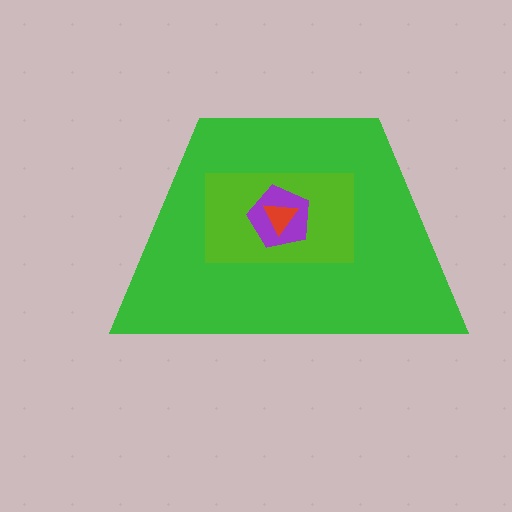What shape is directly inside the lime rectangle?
The purple pentagon.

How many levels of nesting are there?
4.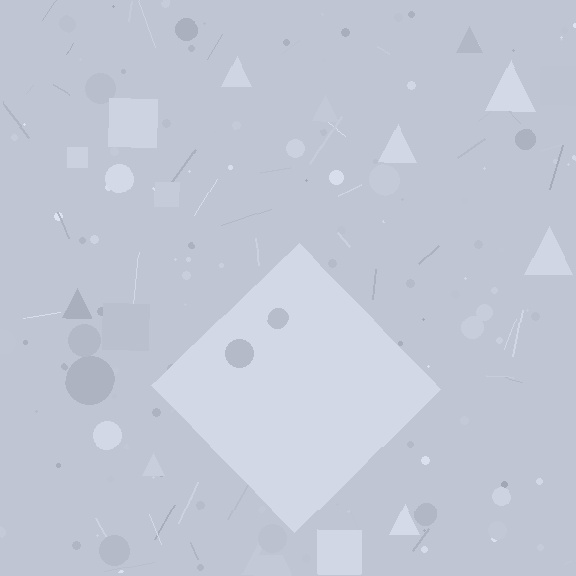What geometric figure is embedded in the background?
A diamond is embedded in the background.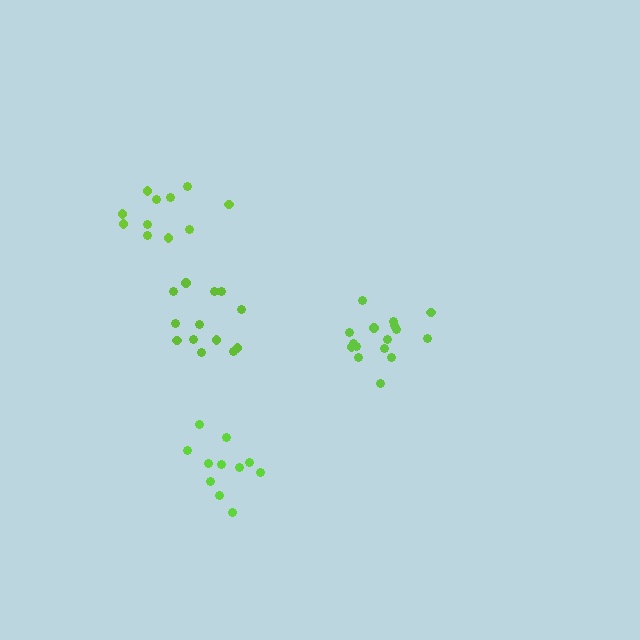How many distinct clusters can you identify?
There are 4 distinct clusters.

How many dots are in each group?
Group 1: 16 dots, Group 2: 11 dots, Group 3: 11 dots, Group 4: 13 dots (51 total).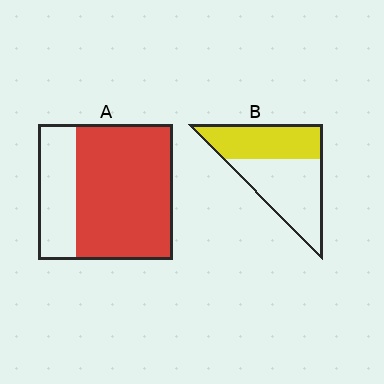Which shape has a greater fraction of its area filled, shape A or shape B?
Shape A.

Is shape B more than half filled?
No.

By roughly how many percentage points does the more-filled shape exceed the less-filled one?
By roughly 25 percentage points (A over B).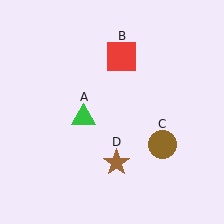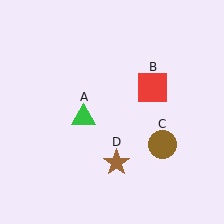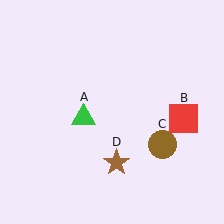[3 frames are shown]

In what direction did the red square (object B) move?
The red square (object B) moved down and to the right.